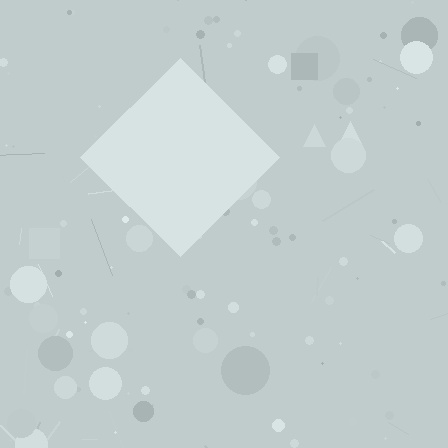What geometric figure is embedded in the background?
A diamond is embedded in the background.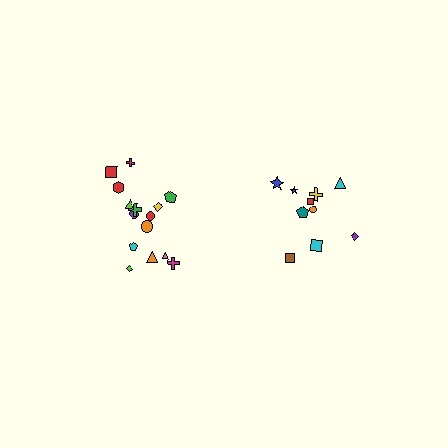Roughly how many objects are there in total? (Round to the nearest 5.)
Roughly 25 objects in total.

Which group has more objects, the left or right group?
The left group.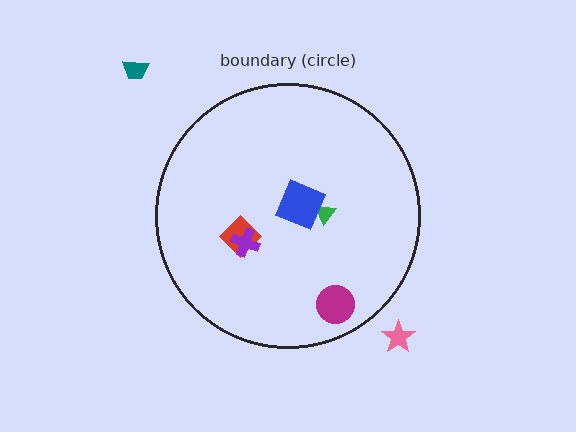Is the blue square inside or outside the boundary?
Inside.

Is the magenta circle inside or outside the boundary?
Inside.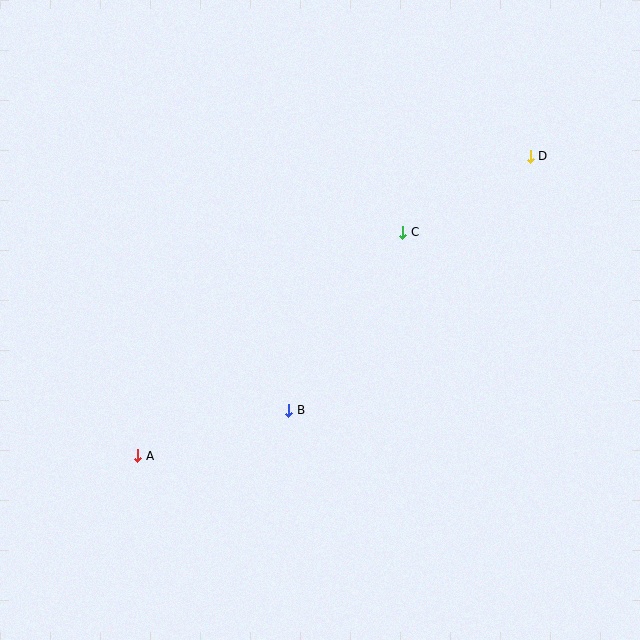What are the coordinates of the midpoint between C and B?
The midpoint between C and B is at (346, 321).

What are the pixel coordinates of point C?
Point C is at (403, 232).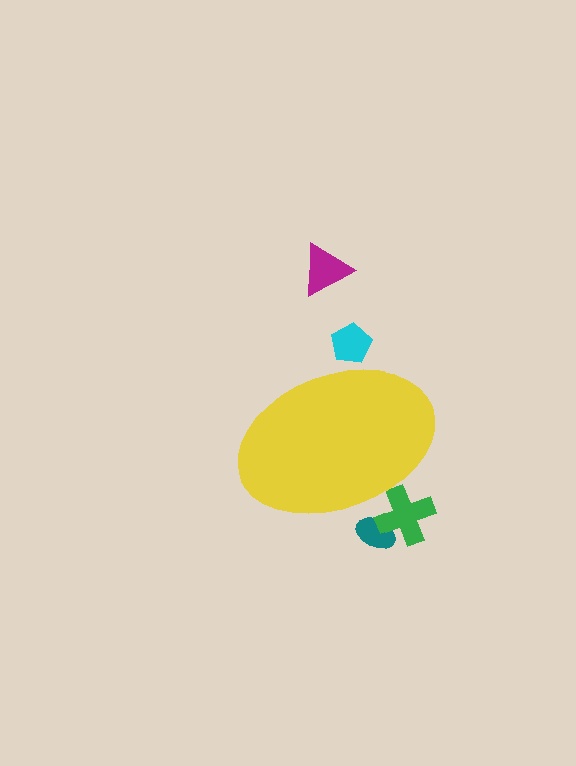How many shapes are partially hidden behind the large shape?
3 shapes are partially hidden.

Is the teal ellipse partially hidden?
Yes, the teal ellipse is partially hidden behind the yellow ellipse.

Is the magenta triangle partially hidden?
No, the magenta triangle is fully visible.